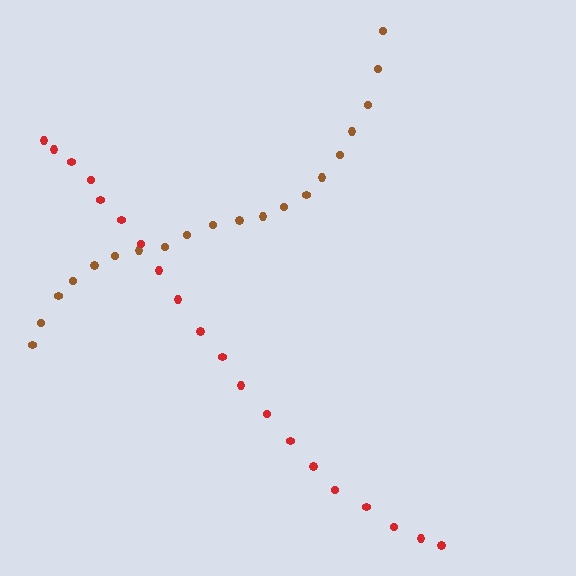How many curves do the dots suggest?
There are 2 distinct paths.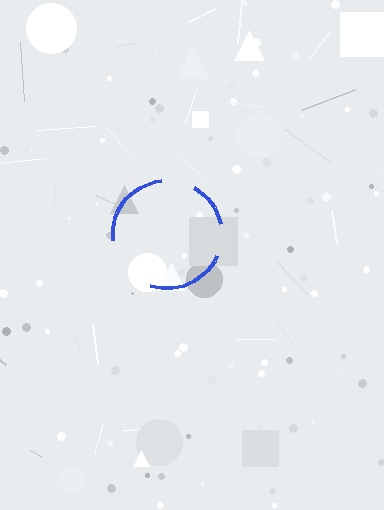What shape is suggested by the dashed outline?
The dashed outline suggests a circle.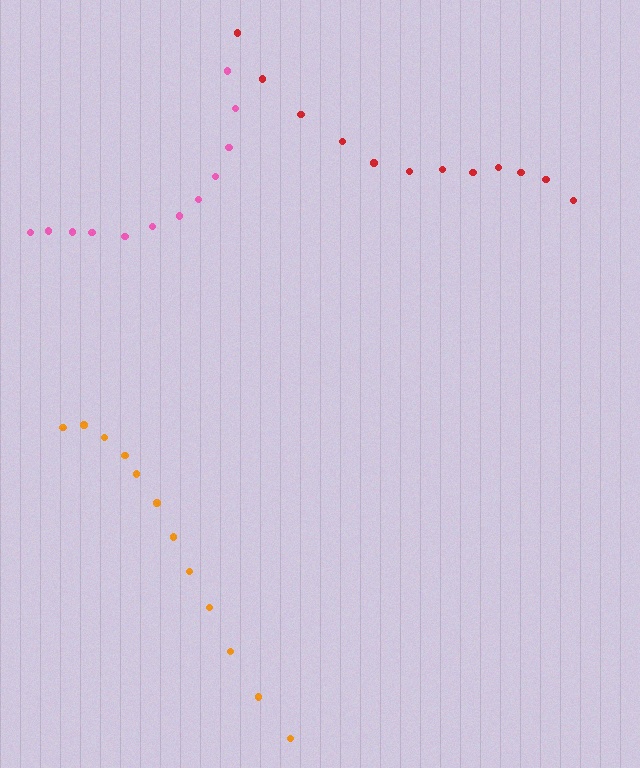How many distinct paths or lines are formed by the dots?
There are 3 distinct paths.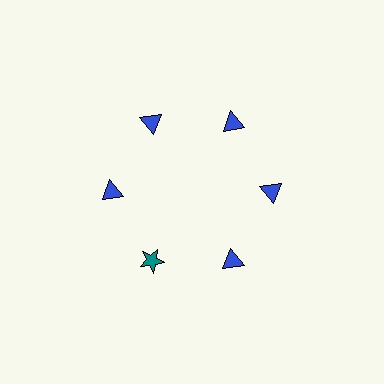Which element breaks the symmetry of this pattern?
The teal star at roughly the 7 o'clock position breaks the symmetry. All other shapes are blue triangles.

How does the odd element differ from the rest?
It differs in both color (teal instead of blue) and shape (star instead of triangle).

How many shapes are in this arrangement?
There are 6 shapes arranged in a ring pattern.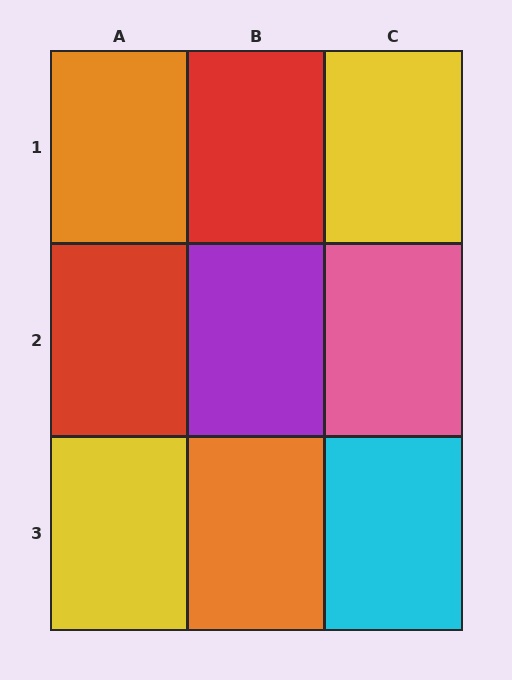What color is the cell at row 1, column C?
Yellow.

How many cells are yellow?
2 cells are yellow.